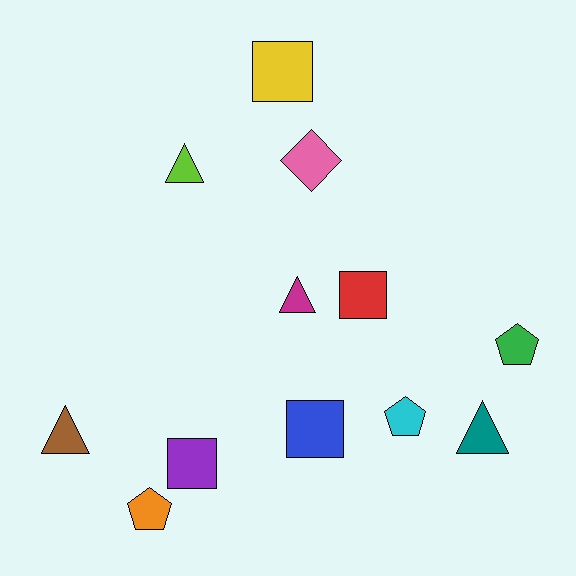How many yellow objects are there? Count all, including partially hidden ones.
There is 1 yellow object.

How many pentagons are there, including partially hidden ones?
There are 3 pentagons.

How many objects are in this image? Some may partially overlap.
There are 12 objects.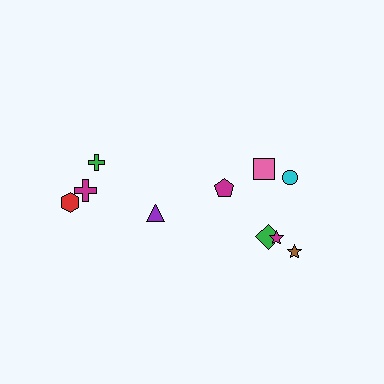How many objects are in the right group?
There are 6 objects.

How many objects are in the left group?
There are 4 objects.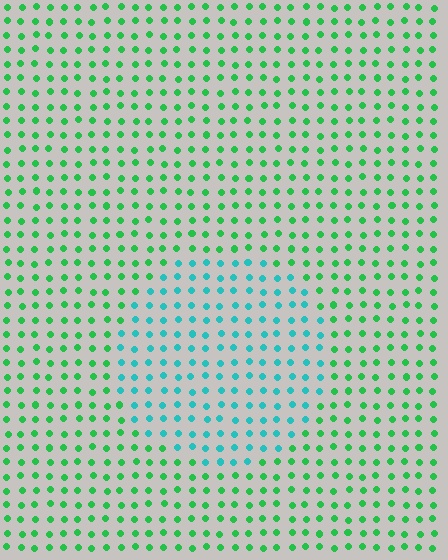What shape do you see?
I see a circle.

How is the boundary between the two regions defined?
The boundary is defined purely by a slight shift in hue (about 44 degrees). Spacing, size, and orientation are identical on both sides.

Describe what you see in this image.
The image is filled with small green elements in a uniform arrangement. A circle-shaped region is visible where the elements are tinted to a slightly different hue, forming a subtle color boundary.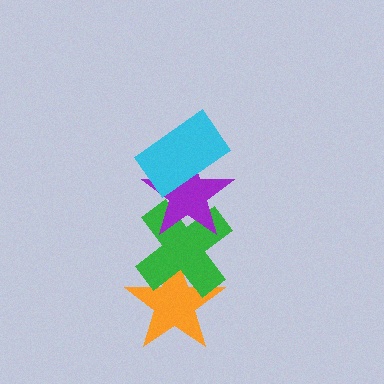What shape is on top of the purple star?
The cyan rectangle is on top of the purple star.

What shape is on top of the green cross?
The purple star is on top of the green cross.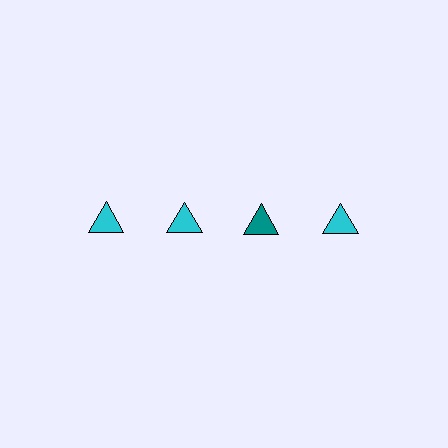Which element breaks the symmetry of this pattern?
The teal triangle in the top row, center column breaks the symmetry. All other shapes are cyan triangles.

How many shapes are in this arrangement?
There are 4 shapes arranged in a grid pattern.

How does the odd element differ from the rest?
It has a different color: teal instead of cyan.